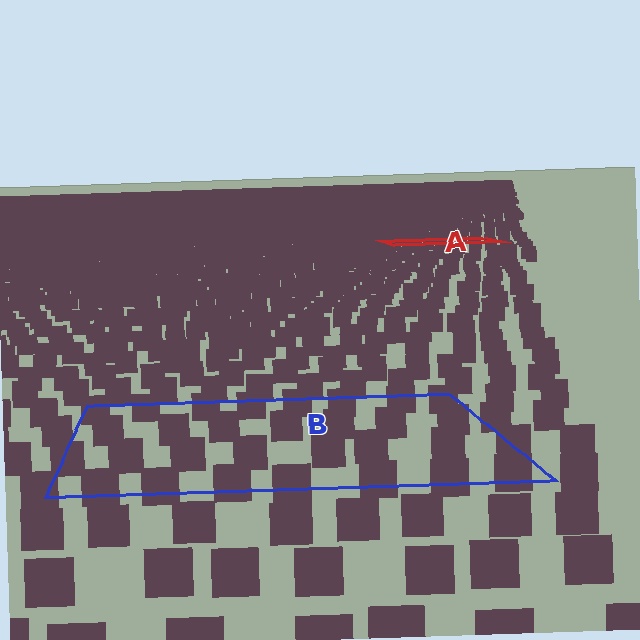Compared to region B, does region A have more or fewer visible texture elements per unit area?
Region A has more texture elements per unit area — they are packed more densely because it is farther away.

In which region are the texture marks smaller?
The texture marks are smaller in region A, because it is farther away.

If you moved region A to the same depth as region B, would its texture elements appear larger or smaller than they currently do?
They would appear larger. At a closer depth, the same texture elements are projected at a bigger on-screen size.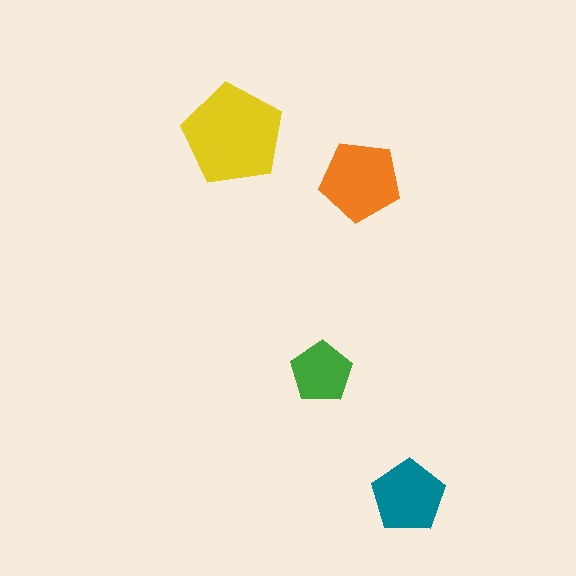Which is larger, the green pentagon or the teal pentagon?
The teal one.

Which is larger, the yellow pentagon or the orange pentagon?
The yellow one.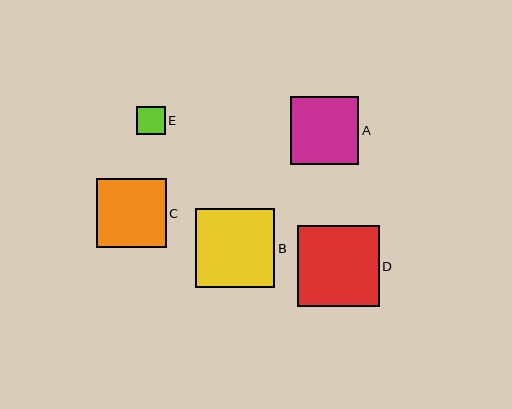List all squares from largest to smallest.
From largest to smallest: D, B, C, A, E.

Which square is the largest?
Square D is the largest with a size of approximately 82 pixels.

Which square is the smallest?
Square E is the smallest with a size of approximately 28 pixels.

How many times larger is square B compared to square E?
Square B is approximately 2.8 times the size of square E.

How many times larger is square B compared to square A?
Square B is approximately 1.2 times the size of square A.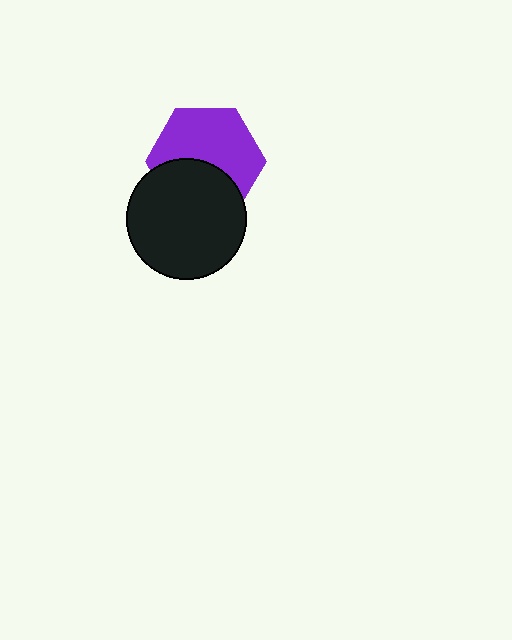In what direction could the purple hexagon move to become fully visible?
The purple hexagon could move up. That would shift it out from behind the black circle entirely.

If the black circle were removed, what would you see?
You would see the complete purple hexagon.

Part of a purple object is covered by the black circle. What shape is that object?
It is a hexagon.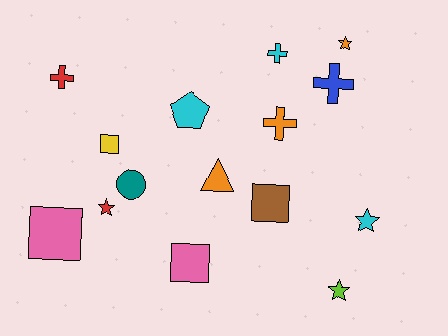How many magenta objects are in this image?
There are no magenta objects.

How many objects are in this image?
There are 15 objects.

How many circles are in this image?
There is 1 circle.